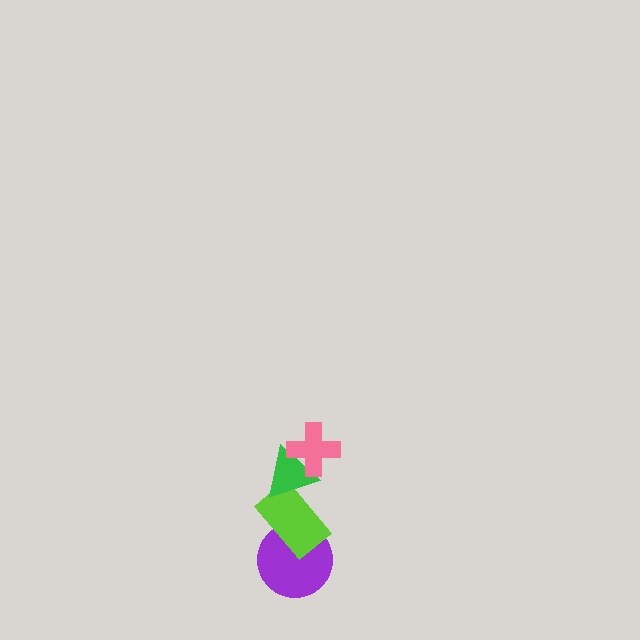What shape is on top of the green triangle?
The pink cross is on top of the green triangle.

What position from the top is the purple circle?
The purple circle is 4th from the top.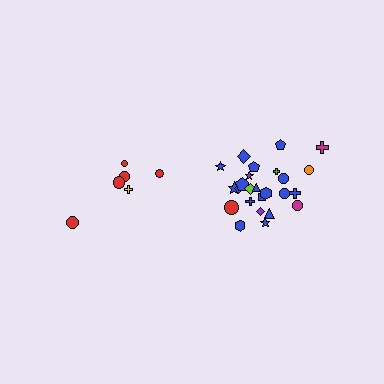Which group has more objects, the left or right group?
The right group.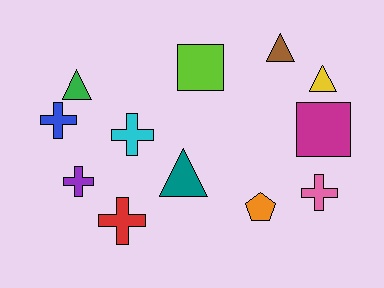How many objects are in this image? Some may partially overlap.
There are 12 objects.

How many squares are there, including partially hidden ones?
There are 2 squares.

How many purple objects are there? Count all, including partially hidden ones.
There is 1 purple object.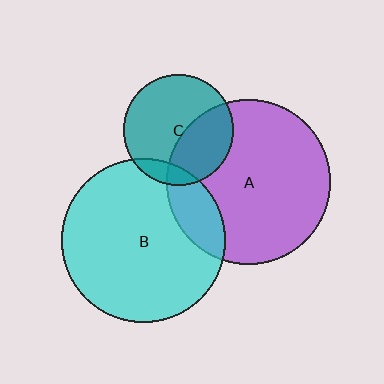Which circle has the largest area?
Circle A (purple).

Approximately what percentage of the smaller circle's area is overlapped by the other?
Approximately 10%.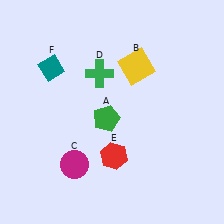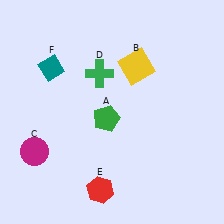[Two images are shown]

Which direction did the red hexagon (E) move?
The red hexagon (E) moved down.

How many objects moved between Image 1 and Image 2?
2 objects moved between the two images.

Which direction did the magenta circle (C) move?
The magenta circle (C) moved left.